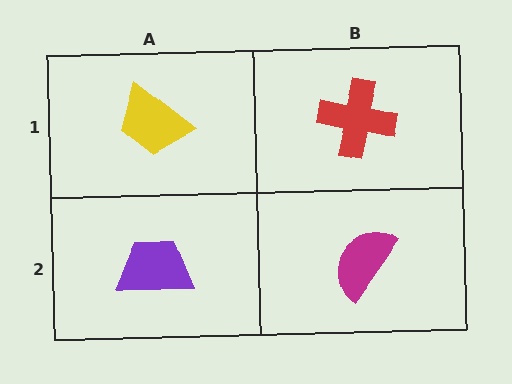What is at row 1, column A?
A yellow trapezoid.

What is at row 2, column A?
A purple trapezoid.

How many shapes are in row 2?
2 shapes.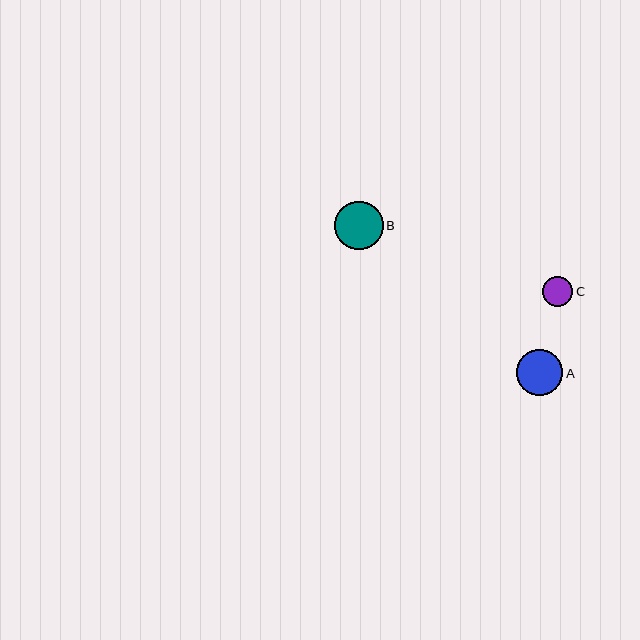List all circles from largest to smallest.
From largest to smallest: B, A, C.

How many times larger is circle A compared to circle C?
Circle A is approximately 1.5 times the size of circle C.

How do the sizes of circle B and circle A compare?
Circle B and circle A are approximately the same size.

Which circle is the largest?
Circle B is the largest with a size of approximately 49 pixels.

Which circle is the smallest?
Circle C is the smallest with a size of approximately 30 pixels.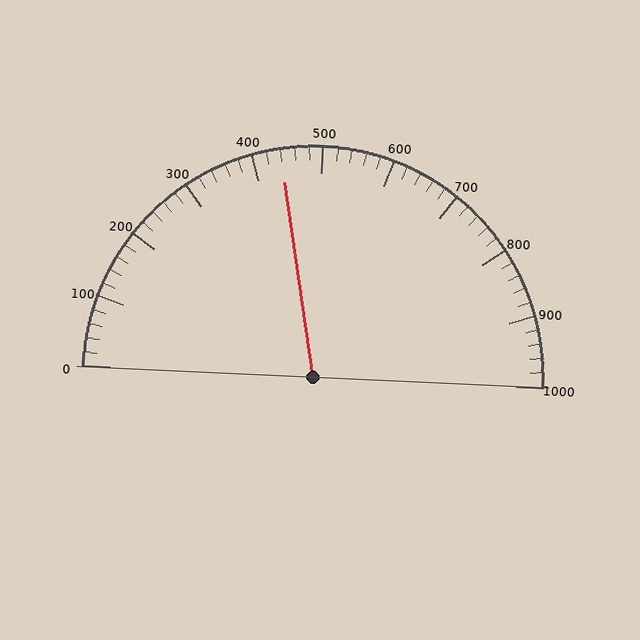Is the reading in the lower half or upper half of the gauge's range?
The reading is in the lower half of the range (0 to 1000).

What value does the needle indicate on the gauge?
The needle indicates approximately 440.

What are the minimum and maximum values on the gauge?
The gauge ranges from 0 to 1000.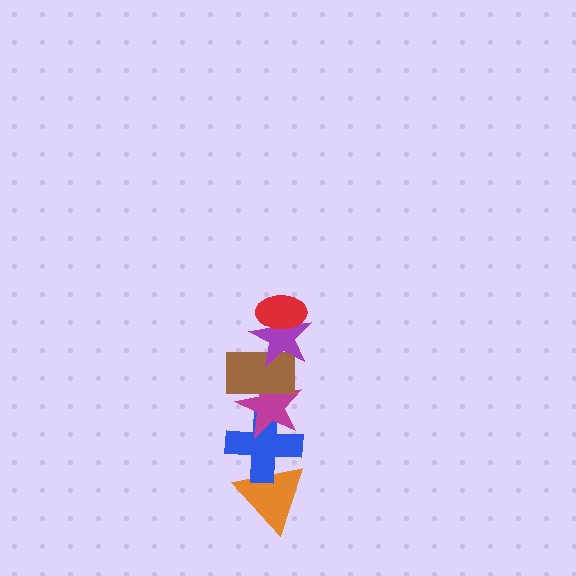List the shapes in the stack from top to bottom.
From top to bottom: the red ellipse, the purple star, the brown rectangle, the magenta star, the blue cross, the orange triangle.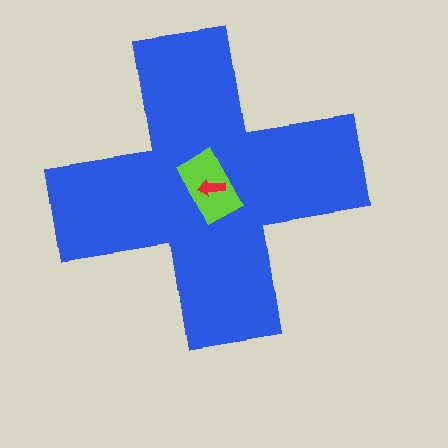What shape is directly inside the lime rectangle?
The red arrow.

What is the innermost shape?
The red arrow.